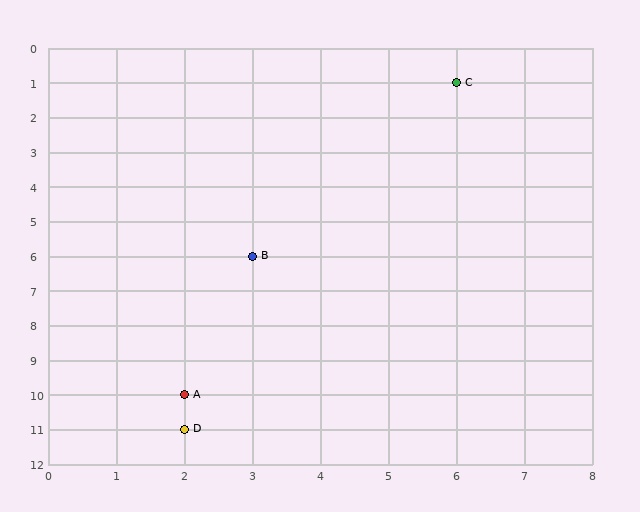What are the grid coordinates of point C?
Point C is at grid coordinates (6, 1).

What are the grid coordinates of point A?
Point A is at grid coordinates (2, 10).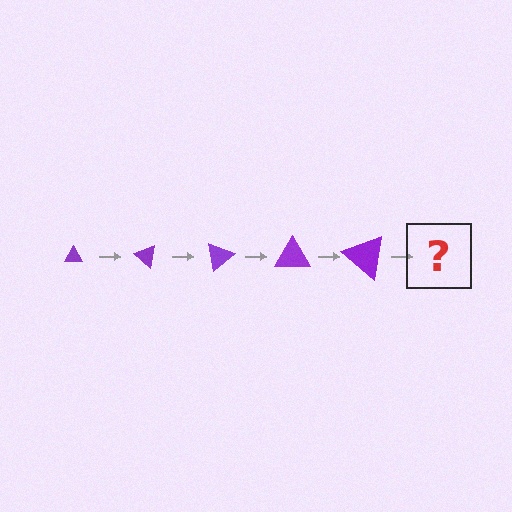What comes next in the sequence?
The next element should be a triangle, larger than the previous one and rotated 200 degrees from the start.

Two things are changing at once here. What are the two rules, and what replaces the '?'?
The two rules are that the triangle grows larger each step and it rotates 40 degrees each step. The '?' should be a triangle, larger than the previous one and rotated 200 degrees from the start.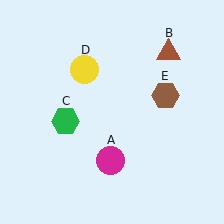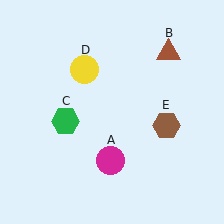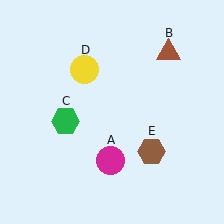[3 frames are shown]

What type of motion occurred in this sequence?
The brown hexagon (object E) rotated clockwise around the center of the scene.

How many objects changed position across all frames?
1 object changed position: brown hexagon (object E).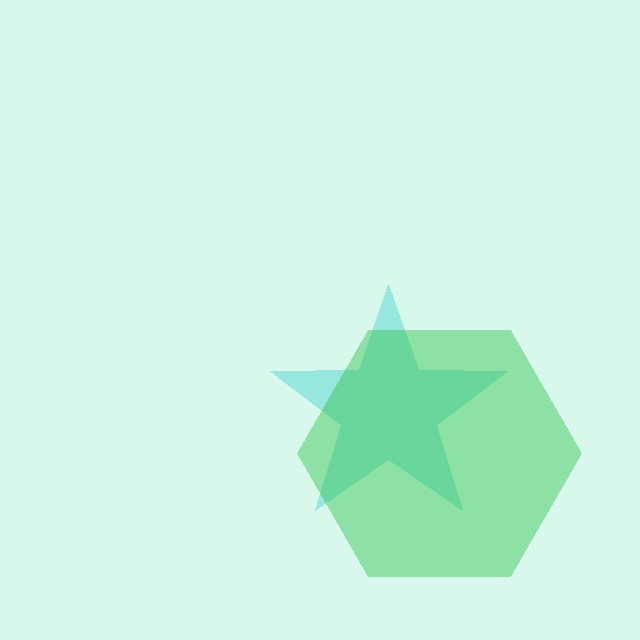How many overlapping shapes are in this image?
There are 2 overlapping shapes in the image.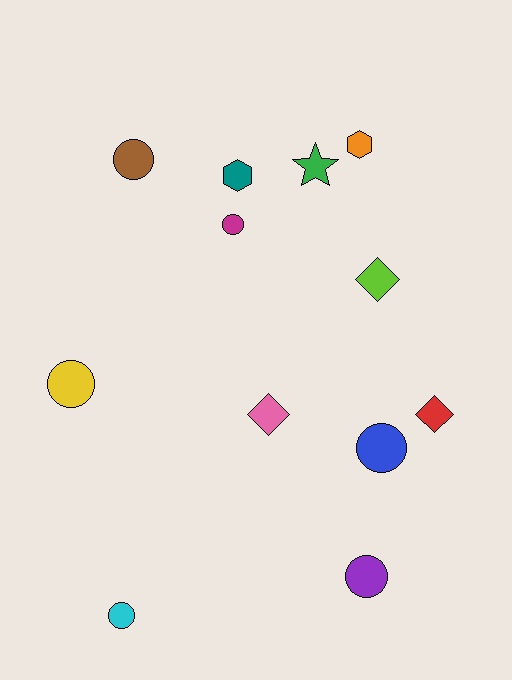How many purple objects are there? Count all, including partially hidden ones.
There is 1 purple object.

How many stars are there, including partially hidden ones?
There is 1 star.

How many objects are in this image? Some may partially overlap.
There are 12 objects.